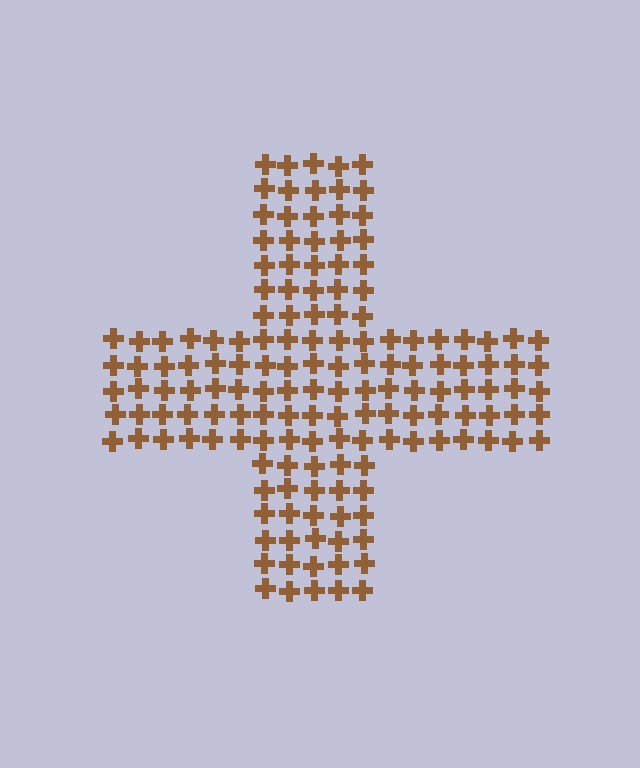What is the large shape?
The large shape is a cross.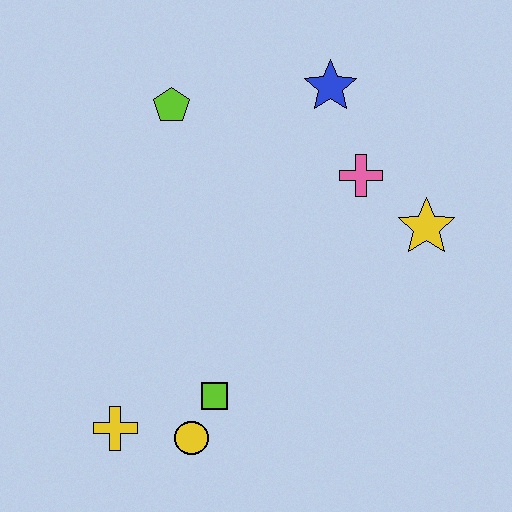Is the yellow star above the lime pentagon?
No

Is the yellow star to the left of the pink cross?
No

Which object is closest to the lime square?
The yellow circle is closest to the lime square.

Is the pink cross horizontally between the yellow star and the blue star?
Yes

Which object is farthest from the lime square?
The blue star is farthest from the lime square.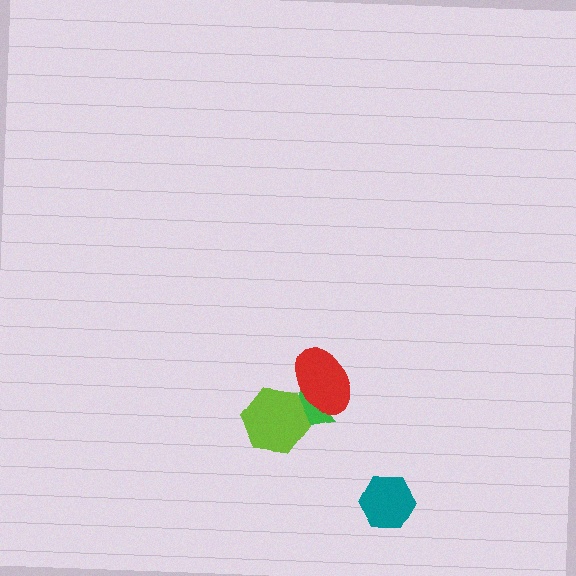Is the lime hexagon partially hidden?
No, no other shape covers it.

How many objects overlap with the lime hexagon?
2 objects overlap with the lime hexagon.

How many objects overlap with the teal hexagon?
0 objects overlap with the teal hexagon.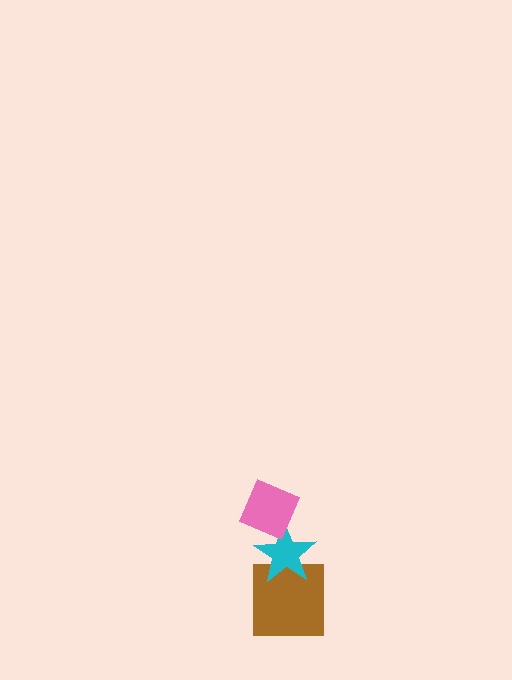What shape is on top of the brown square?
The cyan star is on top of the brown square.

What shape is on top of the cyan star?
The pink diamond is on top of the cyan star.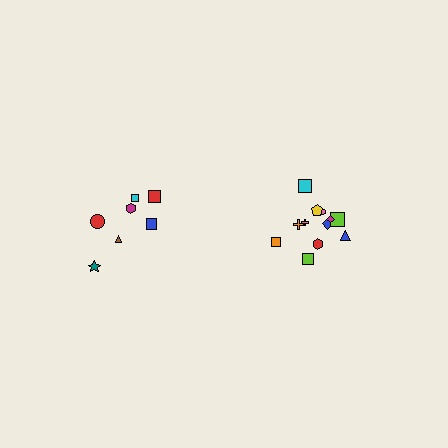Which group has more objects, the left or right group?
The right group.